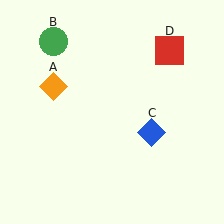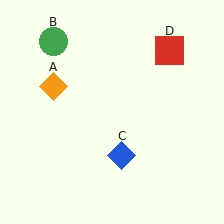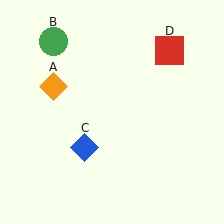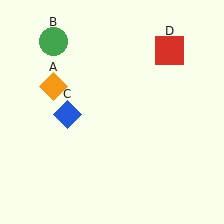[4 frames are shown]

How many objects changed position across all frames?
1 object changed position: blue diamond (object C).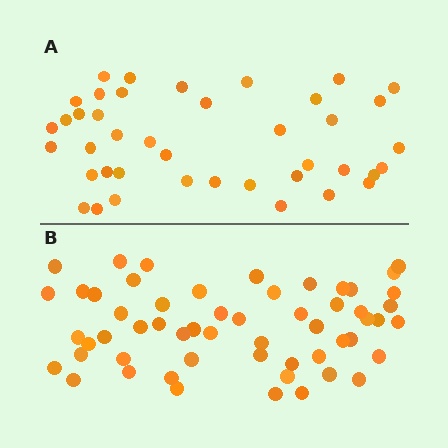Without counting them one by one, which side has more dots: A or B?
Region B (the bottom region) has more dots.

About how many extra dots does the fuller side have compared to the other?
Region B has approximately 15 more dots than region A.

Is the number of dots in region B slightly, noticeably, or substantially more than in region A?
Region B has noticeably more, but not dramatically so. The ratio is roughly 1.4 to 1.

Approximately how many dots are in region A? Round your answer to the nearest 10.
About 40 dots. (The exact count is 41, which rounds to 40.)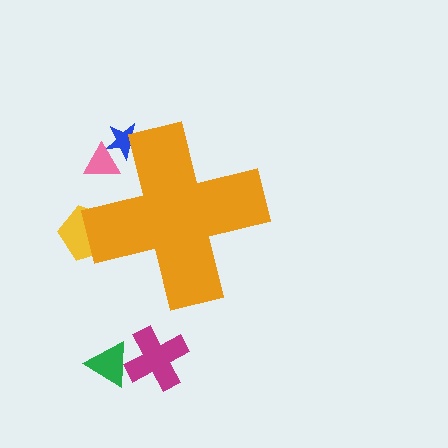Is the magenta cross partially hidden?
No, the magenta cross is fully visible.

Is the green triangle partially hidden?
No, the green triangle is fully visible.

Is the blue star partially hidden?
Yes, the blue star is partially hidden behind the orange cross.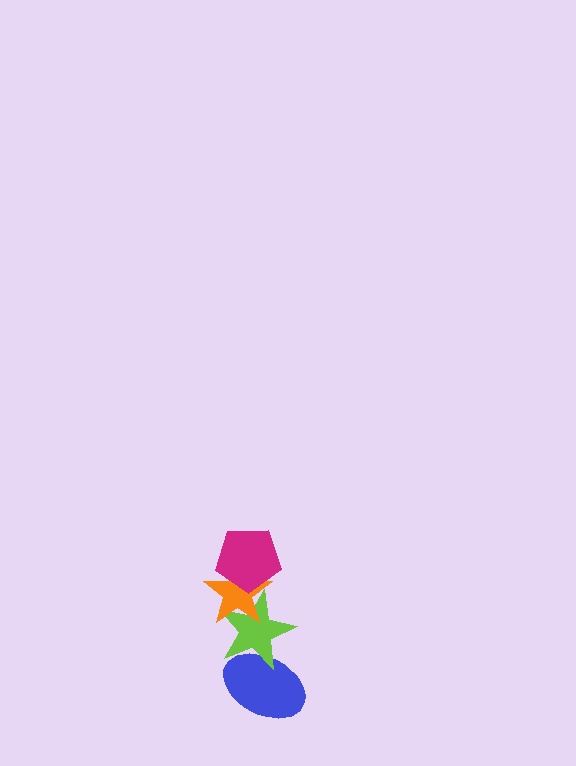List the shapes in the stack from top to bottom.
From top to bottom: the magenta pentagon, the orange star, the lime star, the blue ellipse.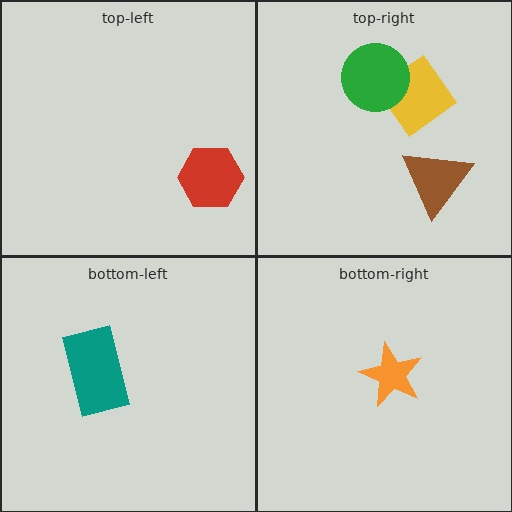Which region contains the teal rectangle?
The bottom-left region.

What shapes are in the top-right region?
The yellow diamond, the green circle, the brown triangle.